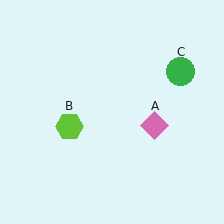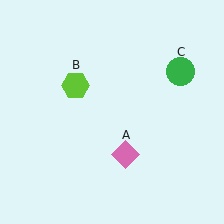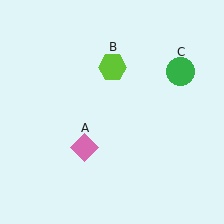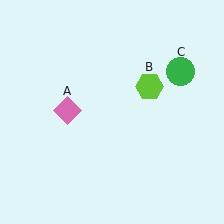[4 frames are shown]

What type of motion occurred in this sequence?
The pink diamond (object A), lime hexagon (object B) rotated clockwise around the center of the scene.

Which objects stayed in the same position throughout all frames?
Green circle (object C) remained stationary.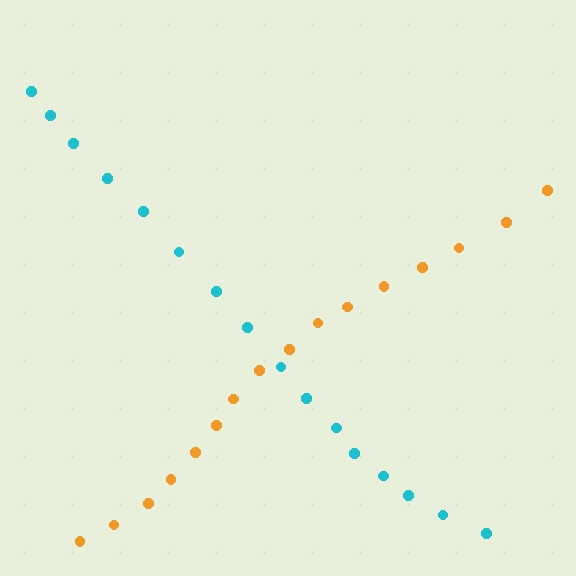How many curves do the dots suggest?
There are 2 distinct paths.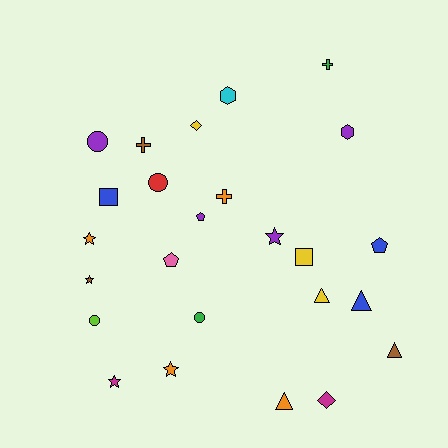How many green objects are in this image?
There are 2 green objects.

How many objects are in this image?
There are 25 objects.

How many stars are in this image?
There are 5 stars.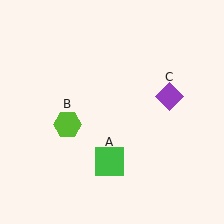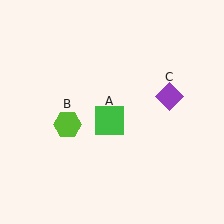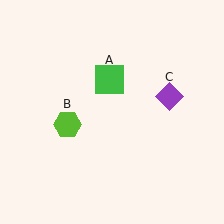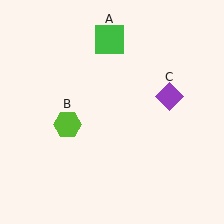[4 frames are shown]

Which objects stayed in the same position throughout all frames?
Lime hexagon (object B) and purple diamond (object C) remained stationary.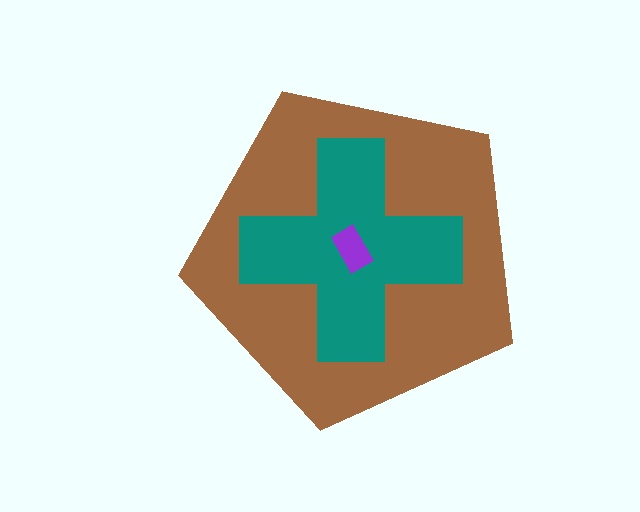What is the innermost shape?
The purple rectangle.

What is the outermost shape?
The brown pentagon.